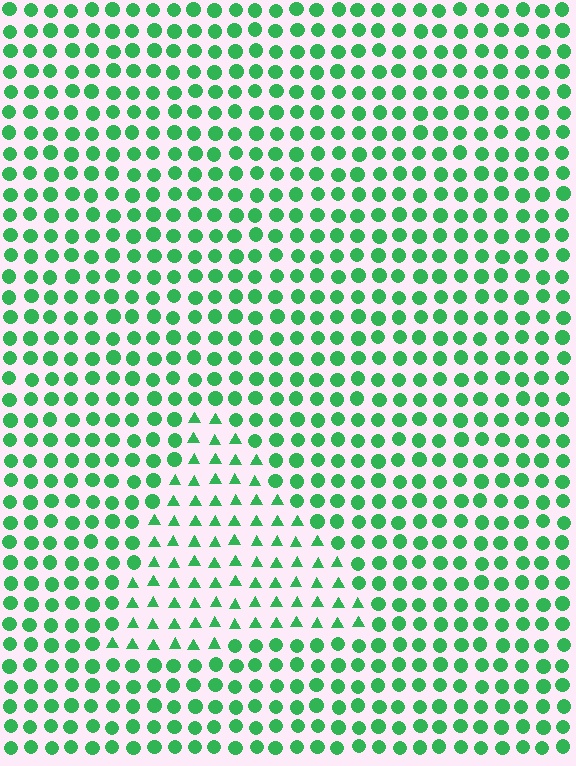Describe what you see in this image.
The image is filled with small green elements arranged in a uniform grid. A triangle-shaped region contains triangles, while the surrounding area contains circles. The boundary is defined purely by the change in element shape.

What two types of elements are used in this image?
The image uses triangles inside the triangle region and circles outside it.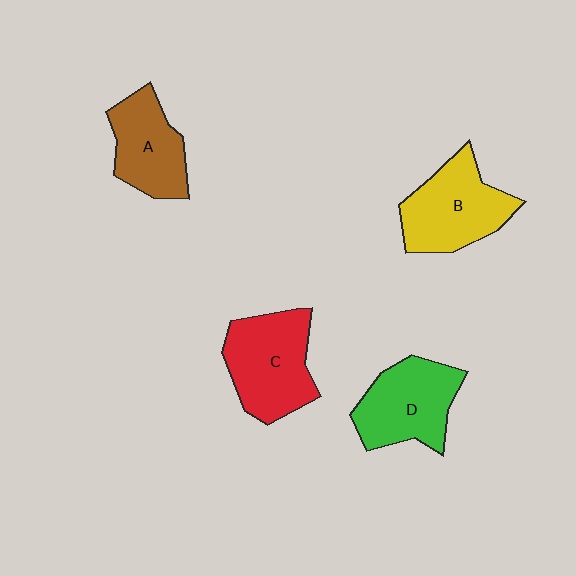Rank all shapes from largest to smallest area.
From largest to smallest: C (red), B (yellow), D (green), A (brown).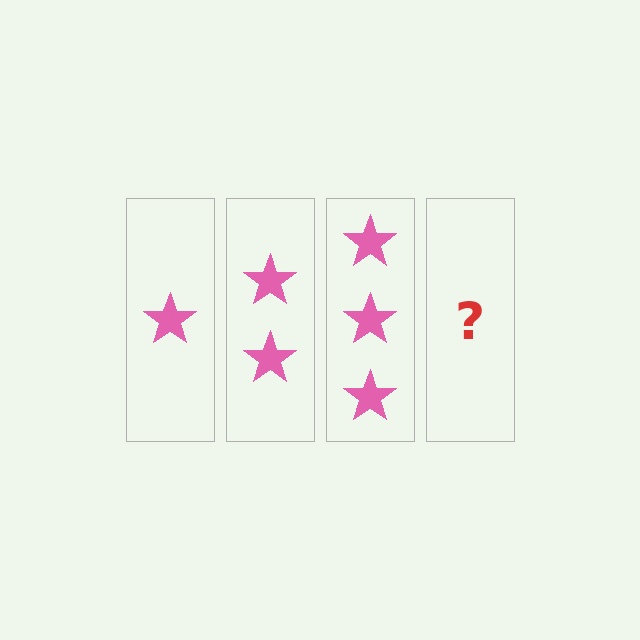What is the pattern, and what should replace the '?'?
The pattern is that each step adds one more star. The '?' should be 4 stars.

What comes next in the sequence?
The next element should be 4 stars.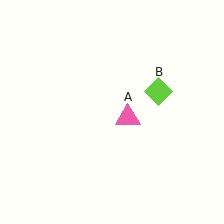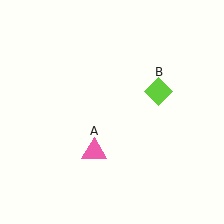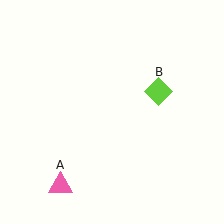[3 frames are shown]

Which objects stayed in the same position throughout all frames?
Lime diamond (object B) remained stationary.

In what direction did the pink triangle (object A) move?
The pink triangle (object A) moved down and to the left.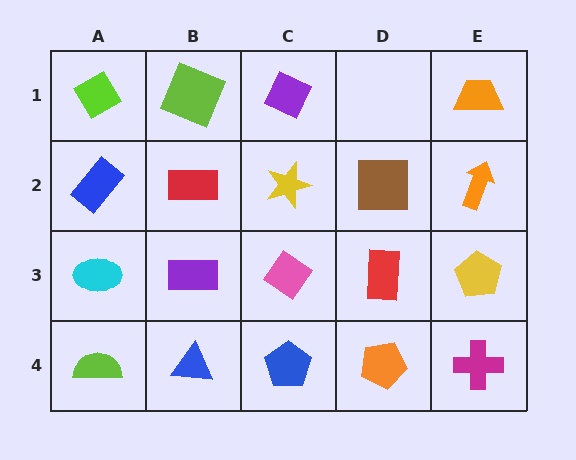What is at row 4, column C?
A blue pentagon.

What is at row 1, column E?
An orange trapezoid.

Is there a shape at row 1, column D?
No, that cell is empty.